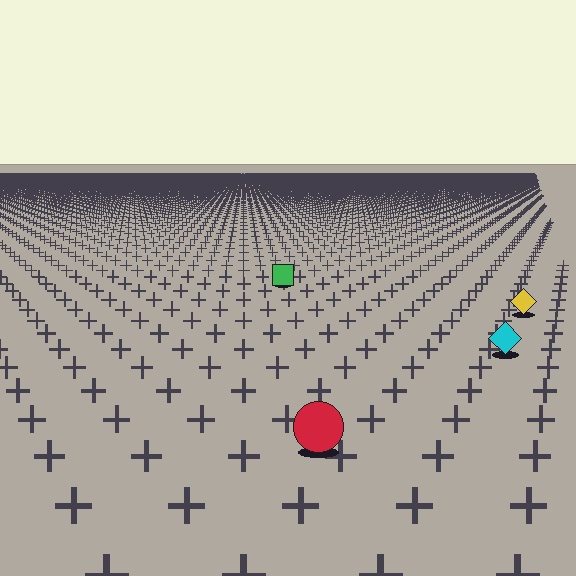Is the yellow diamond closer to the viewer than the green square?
Yes. The yellow diamond is closer — you can tell from the texture gradient: the ground texture is coarser near it.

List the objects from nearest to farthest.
From nearest to farthest: the red circle, the cyan diamond, the yellow diamond, the green square.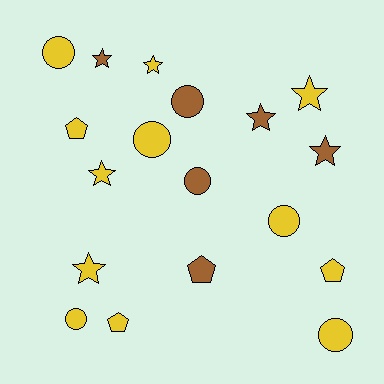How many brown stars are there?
There are 3 brown stars.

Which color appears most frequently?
Yellow, with 12 objects.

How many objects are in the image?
There are 18 objects.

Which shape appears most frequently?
Star, with 7 objects.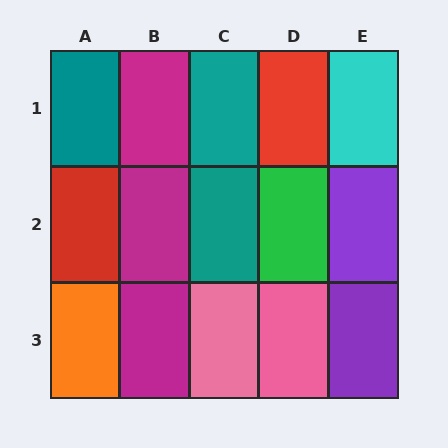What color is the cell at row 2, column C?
Teal.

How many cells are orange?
1 cell is orange.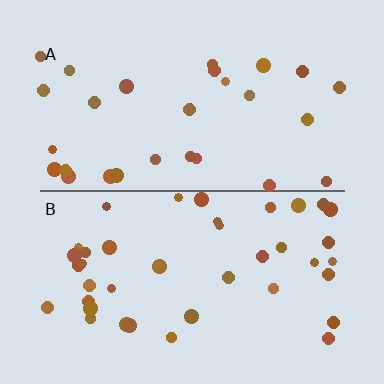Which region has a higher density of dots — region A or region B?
B (the bottom).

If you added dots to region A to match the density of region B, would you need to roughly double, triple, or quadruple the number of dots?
Approximately double.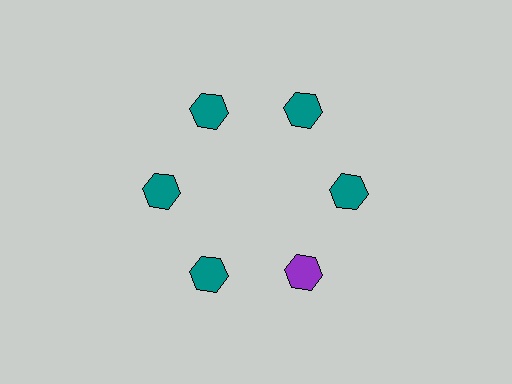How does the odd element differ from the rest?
It has a different color: purple instead of teal.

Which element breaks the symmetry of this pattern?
The purple hexagon at roughly the 5 o'clock position breaks the symmetry. All other shapes are teal hexagons.